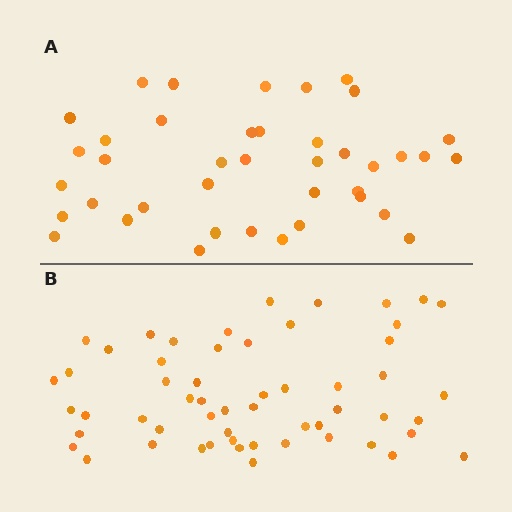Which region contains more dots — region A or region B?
Region B (the bottom region) has more dots.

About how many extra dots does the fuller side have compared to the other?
Region B has approximately 15 more dots than region A.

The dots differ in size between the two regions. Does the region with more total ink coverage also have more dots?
No. Region A has more total ink coverage because its dots are larger, but region B actually contains more individual dots. Total area can be misleading — the number of items is what matters here.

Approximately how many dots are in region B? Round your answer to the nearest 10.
About 60 dots. (The exact count is 56, which rounds to 60.)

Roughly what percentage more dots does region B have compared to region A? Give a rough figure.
About 40% more.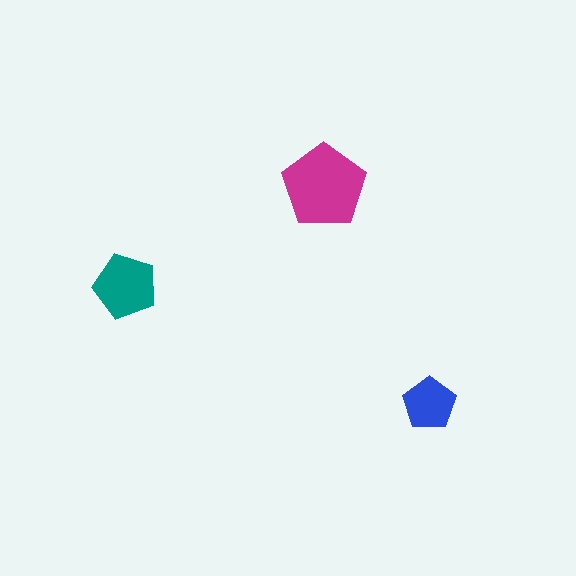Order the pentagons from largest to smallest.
the magenta one, the teal one, the blue one.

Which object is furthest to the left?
The teal pentagon is leftmost.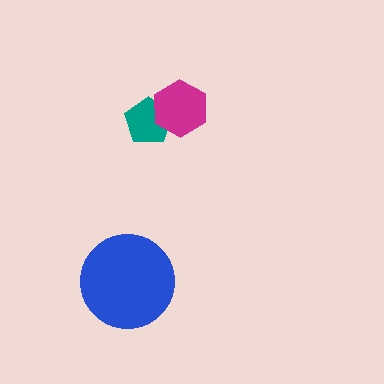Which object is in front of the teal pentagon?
The magenta hexagon is in front of the teal pentagon.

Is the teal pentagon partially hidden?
Yes, it is partially covered by another shape.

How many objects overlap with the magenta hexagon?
1 object overlaps with the magenta hexagon.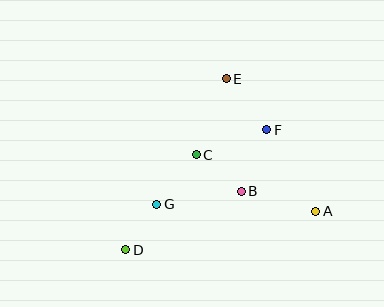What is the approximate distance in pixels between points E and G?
The distance between E and G is approximately 143 pixels.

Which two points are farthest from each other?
Points D and E are farthest from each other.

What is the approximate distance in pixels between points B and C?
The distance between B and C is approximately 58 pixels.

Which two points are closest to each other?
Points D and G are closest to each other.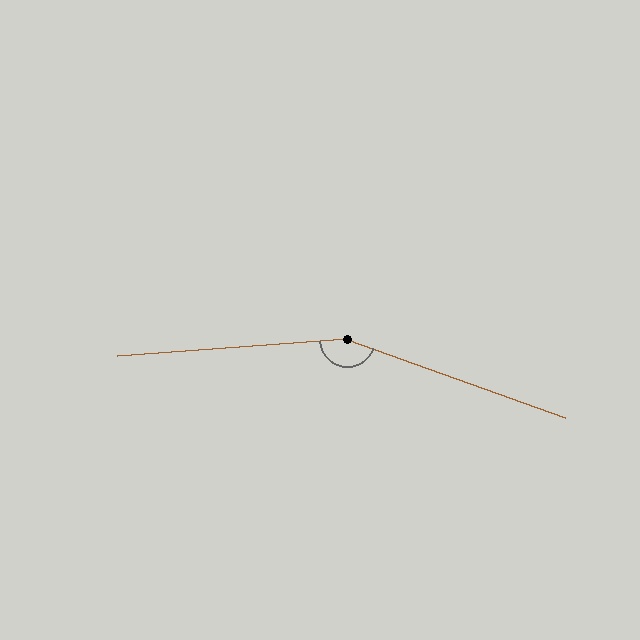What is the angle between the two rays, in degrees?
Approximately 156 degrees.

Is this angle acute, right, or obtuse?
It is obtuse.